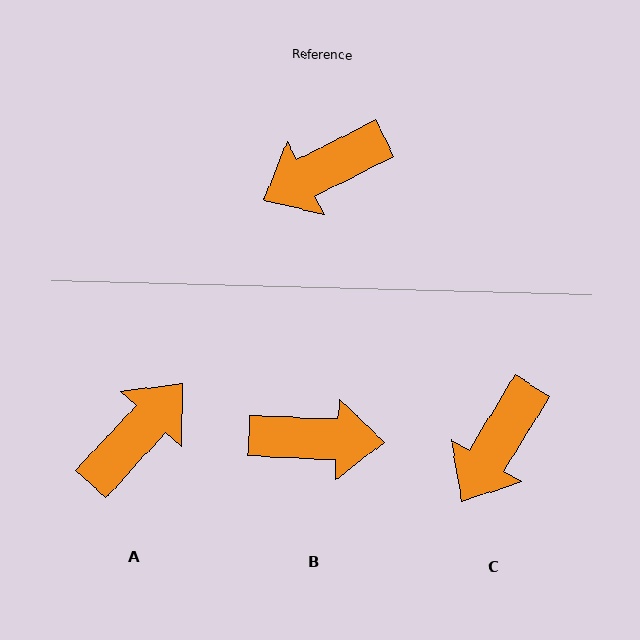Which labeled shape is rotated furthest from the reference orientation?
A, about 160 degrees away.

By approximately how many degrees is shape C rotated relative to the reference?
Approximately 32 degrees counter-clockwise.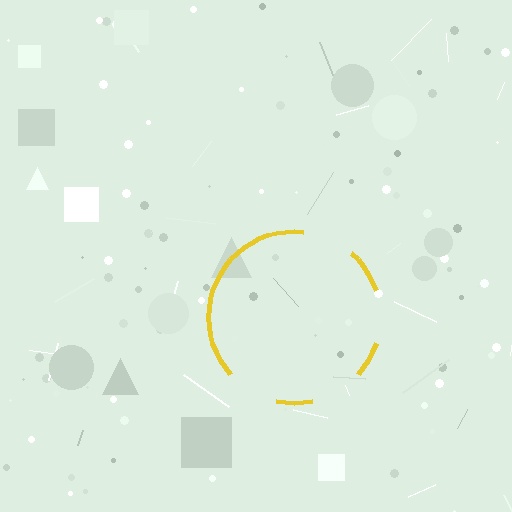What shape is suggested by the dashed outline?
The dashed outline suggests a circle.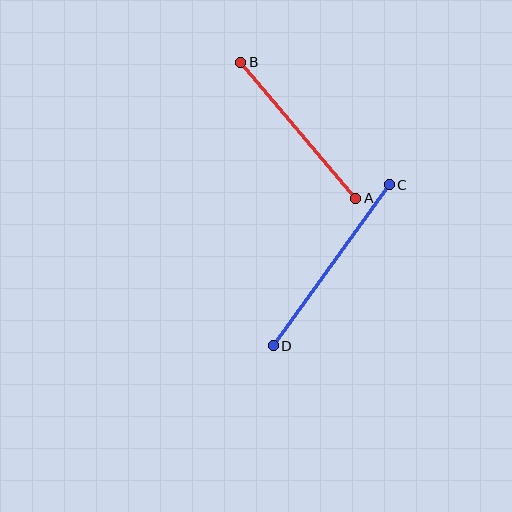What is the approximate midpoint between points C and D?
The midpoint is at approximately (331, 265) pixels.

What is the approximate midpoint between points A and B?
The midpoint is at approximately (298, 130) pixels.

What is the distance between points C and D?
The distance is approximately 199 pixels.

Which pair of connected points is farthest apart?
Points C and D are farthest apart.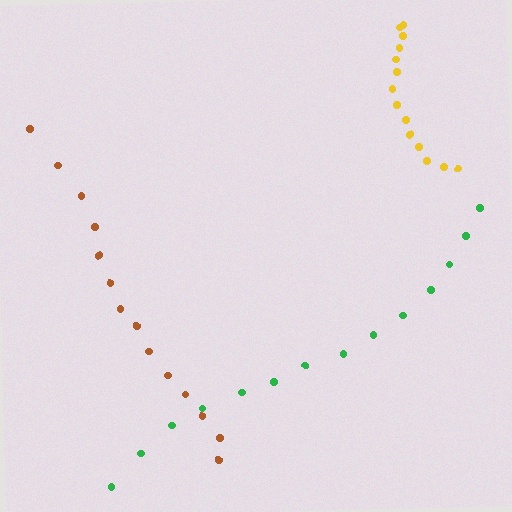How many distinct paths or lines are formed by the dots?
There are 3 distinct paths.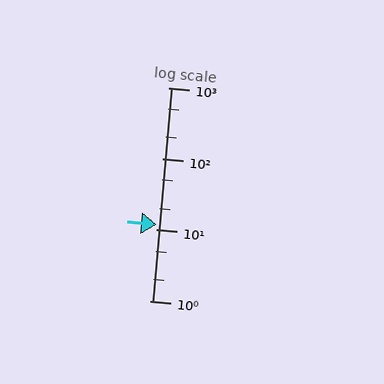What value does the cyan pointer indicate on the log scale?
The pointer indicates approximately 12.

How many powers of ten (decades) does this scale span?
The scale spans 3 decades, from 1 to 1000.